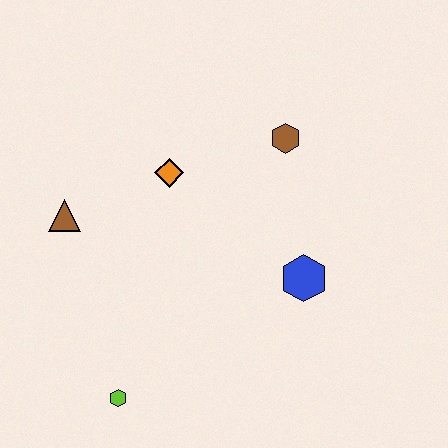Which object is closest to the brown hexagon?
The orange diamond is closest to the brown hexagon.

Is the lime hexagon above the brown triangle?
No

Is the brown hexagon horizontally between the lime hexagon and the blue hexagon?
Yes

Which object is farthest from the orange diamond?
The lime hexagon is farthest from the orange diamond.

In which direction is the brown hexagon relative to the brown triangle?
The brown hexagon is to the right of the brown triangle.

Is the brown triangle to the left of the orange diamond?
Yes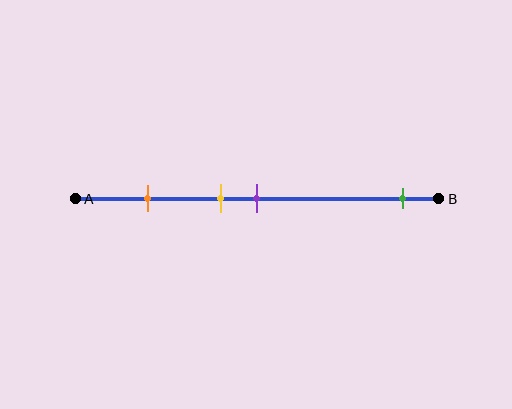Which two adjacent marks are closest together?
The yellow and purple marks are the closest adjacent pair.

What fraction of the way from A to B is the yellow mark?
The yellow mark is approximately 40% (0.4) of the way from A to B.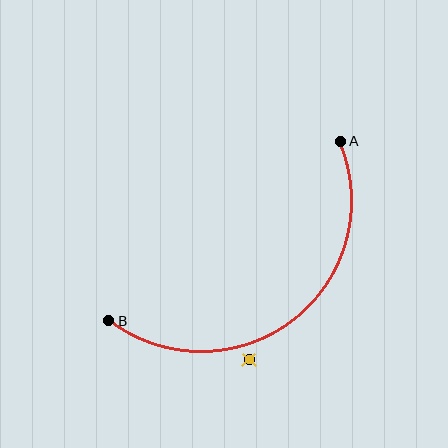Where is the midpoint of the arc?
The arc midpoint is the point on the curve farthest from the straight line joining A and B. It sits below and to the right of that line.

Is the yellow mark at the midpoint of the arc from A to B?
No — the yellow mark does not lie on the arc at all. It sits slightly outside the curve.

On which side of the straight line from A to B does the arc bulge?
The arc bulges below and to the right of the straight line connecting A and B.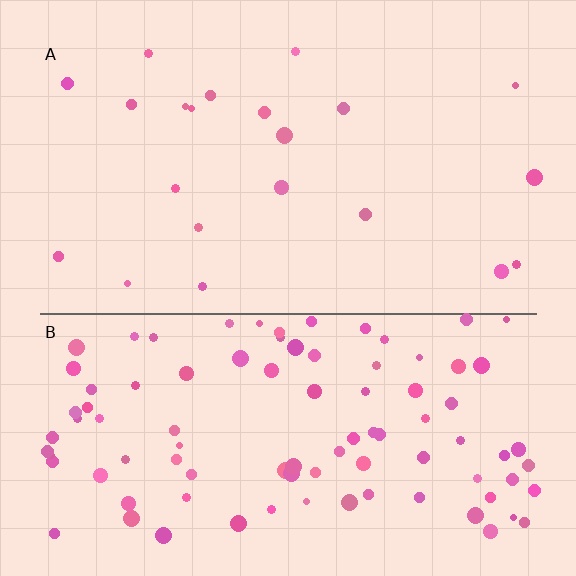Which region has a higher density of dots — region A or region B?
B (the bottom).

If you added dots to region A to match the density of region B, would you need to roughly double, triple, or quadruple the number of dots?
Approximately quadruple.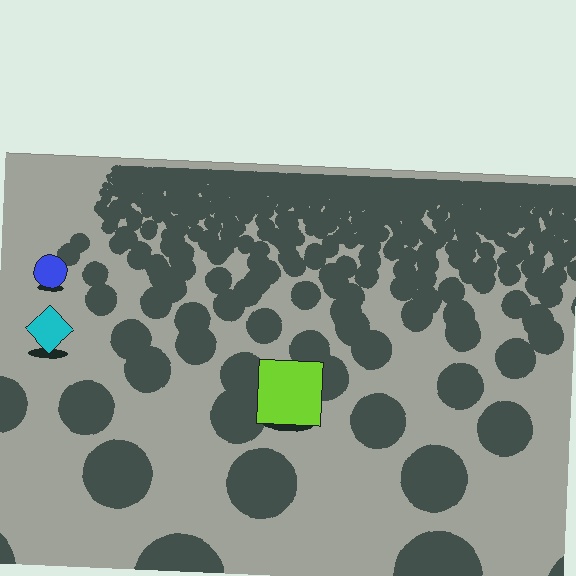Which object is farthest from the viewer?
The blue circle is farthest from the viewer. It appears smaller and the ground texture around it is denser.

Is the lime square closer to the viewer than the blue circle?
Yes. The lime square is closer — you can tell from the texture gradient: the ground texture is coarser near it.